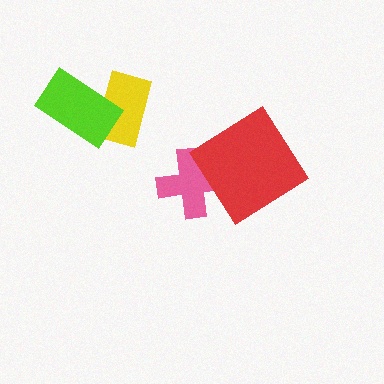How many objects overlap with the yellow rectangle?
1 object overlaps with the yellow rectangle.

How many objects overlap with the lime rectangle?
1 object overlaps with the lime rectangle.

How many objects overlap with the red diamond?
1 object overlaps with the red diamond.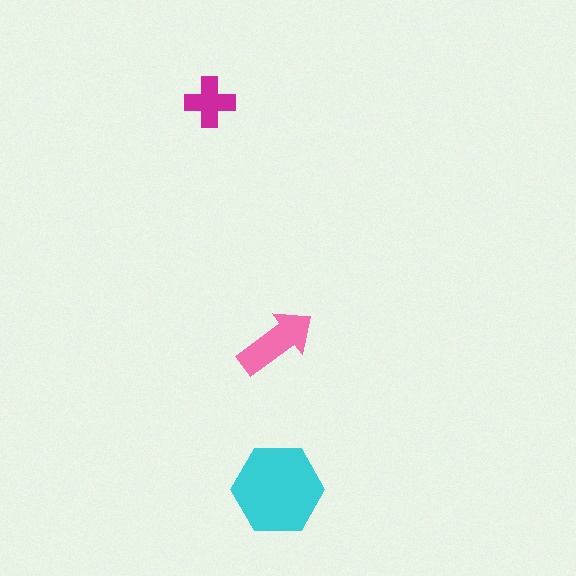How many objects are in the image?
There are 3 objects in the image.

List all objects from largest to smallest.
The cyan hexagon, the pink arrow, the magenta cross.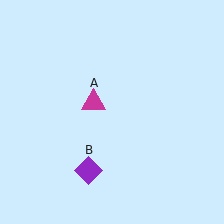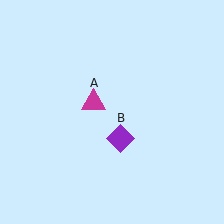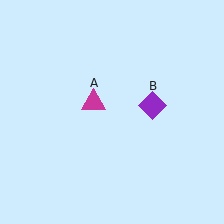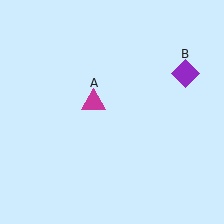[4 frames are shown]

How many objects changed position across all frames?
1 object changed position: purple diamond (object B).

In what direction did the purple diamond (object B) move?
The purple diamond (object B) moved up and to the right.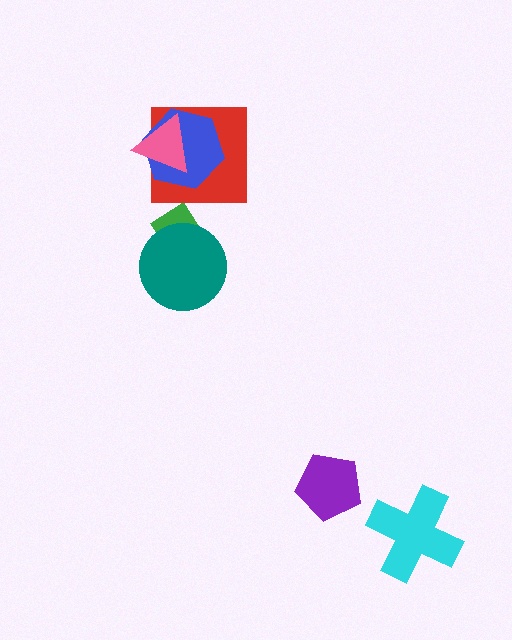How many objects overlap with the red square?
2 objects overlap with the red square.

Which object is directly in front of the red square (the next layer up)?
The blue hexagon is directly in front of the red square.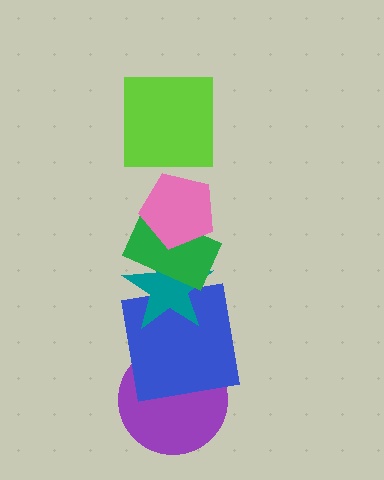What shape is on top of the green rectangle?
The pink pentagon is on top of the green rectangle.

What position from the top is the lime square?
The lime square is 1st from the top.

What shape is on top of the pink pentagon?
The lime square is on top of the pink pentagon.